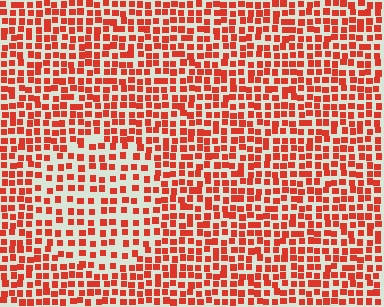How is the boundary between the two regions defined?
The boundary is defined by a change in element density (approximately 1.6x ratio). All elements are the same color, size, and shape.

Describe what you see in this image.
The image contains small red elements arranged at two different densities. A circle-shaped region is visible where the elements are less densely packed than the surrounding area.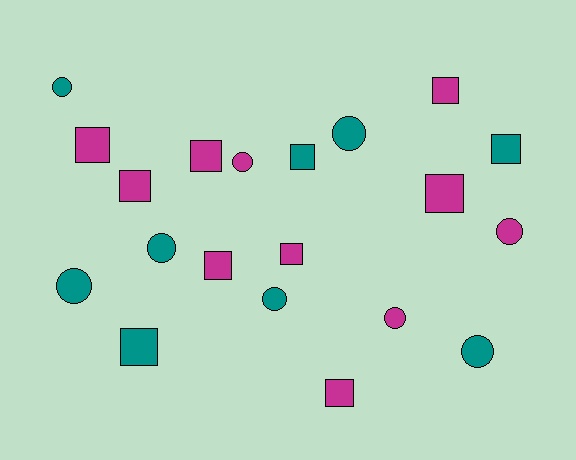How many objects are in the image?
There are 20 objects.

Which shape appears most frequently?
Square, with 11 objects.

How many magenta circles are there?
There are 3 magenta circles.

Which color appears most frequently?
Magenta, with 11 objects.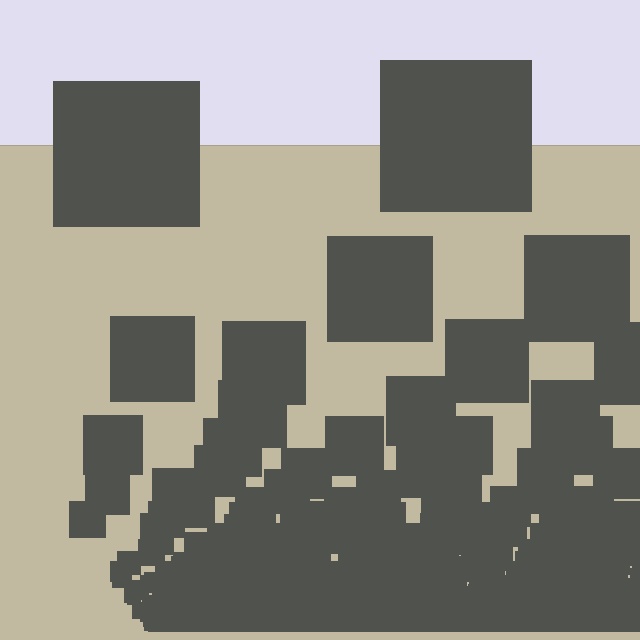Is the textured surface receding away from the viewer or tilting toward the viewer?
The surface appears to tilt toward the viewer. Texture elements get larger and sparser toward the top.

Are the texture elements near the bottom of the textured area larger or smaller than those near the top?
Smaller. The gradient is inverted — elements near the bottom are smaller and denser.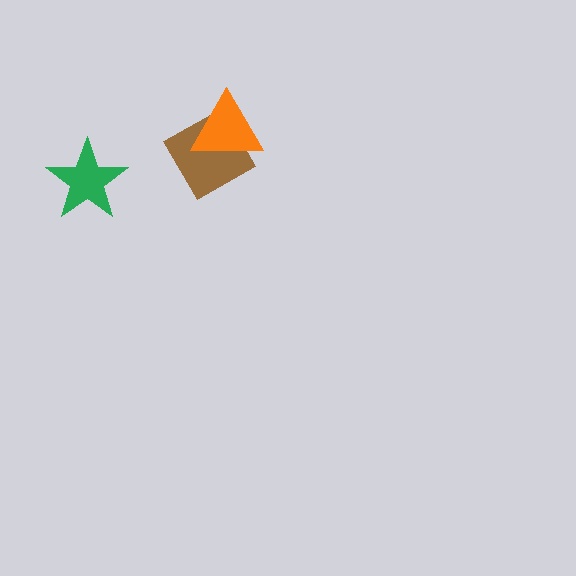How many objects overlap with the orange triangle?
1 object overlaps with the orange triangle.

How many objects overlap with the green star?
0 objects overlap with the green star.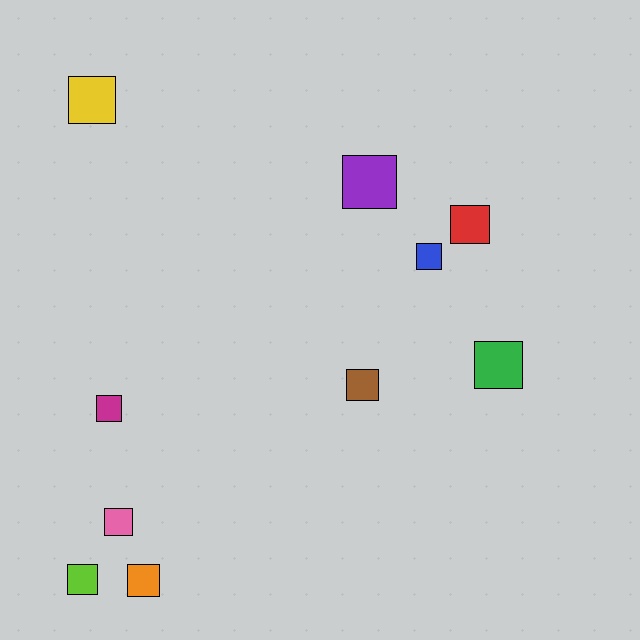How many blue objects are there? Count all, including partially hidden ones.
There is 1 blue object.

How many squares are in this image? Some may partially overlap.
There are 10 squares.